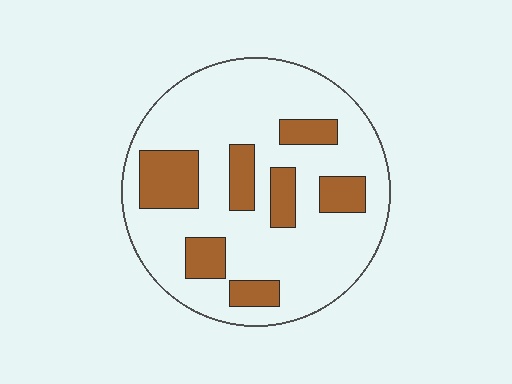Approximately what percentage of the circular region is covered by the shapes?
Approximately 25%.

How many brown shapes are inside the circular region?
7.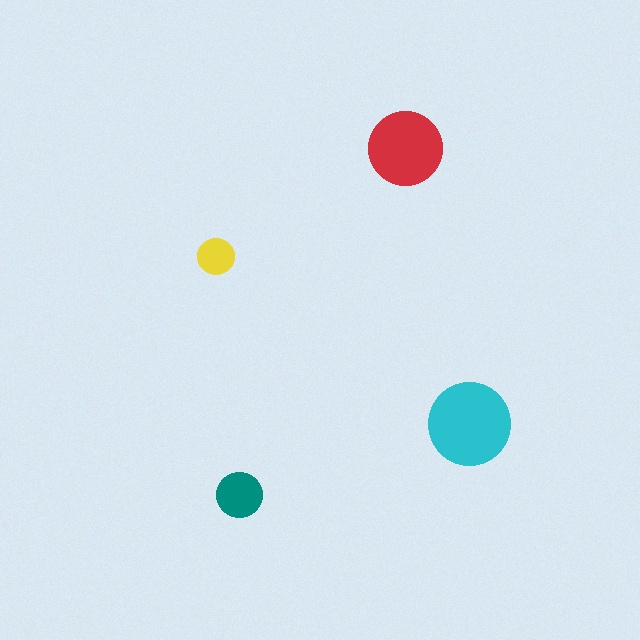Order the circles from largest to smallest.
the cyan one, the red one, the teal one, the yellow one.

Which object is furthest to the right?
The cyan circle is rightmost.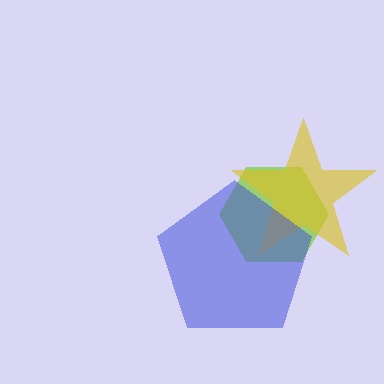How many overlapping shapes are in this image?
There are 3 overlapping shapes in the image.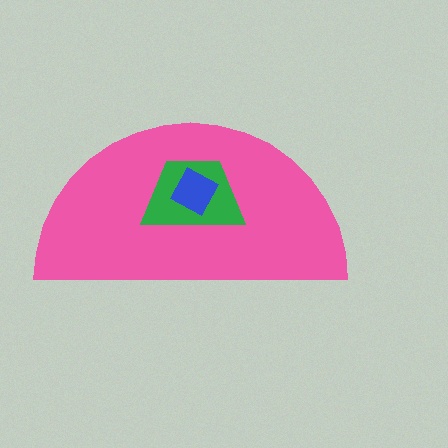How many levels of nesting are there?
3.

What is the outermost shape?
The pink semicircle.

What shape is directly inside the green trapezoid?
The blue square.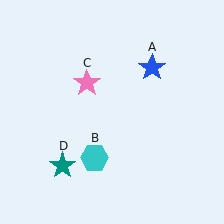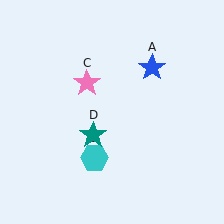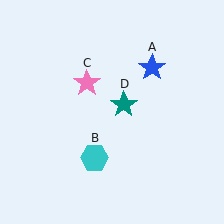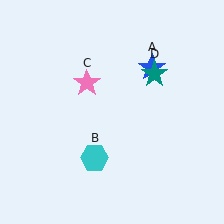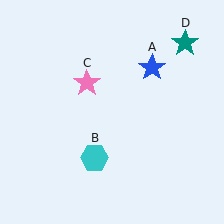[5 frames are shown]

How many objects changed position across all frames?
1 object changed position: teal star (object D).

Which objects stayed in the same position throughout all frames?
Blue star (object A) and cyan hexagon (object B) and pink star (object C) remained stationary.